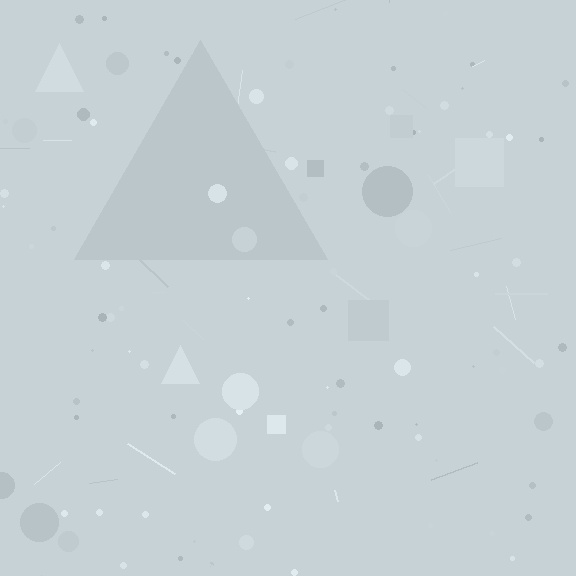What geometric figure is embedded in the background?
A triangle is embedded in the background.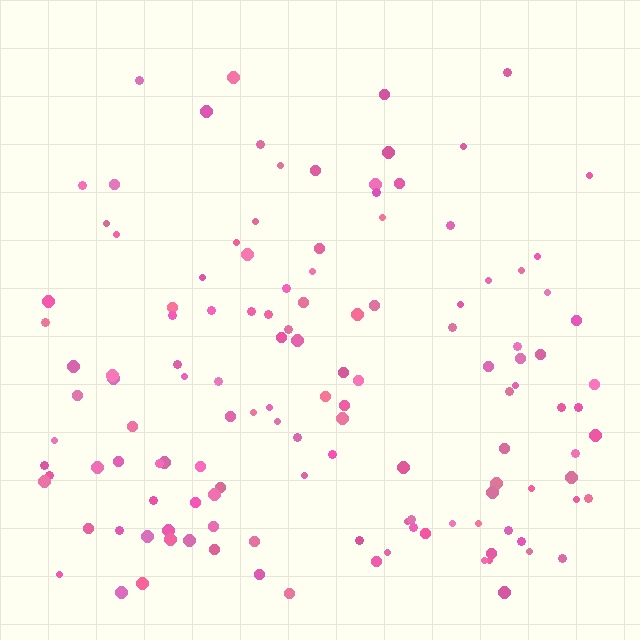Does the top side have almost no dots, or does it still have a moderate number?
Still a moderate number, just noticeably fewer than the bottom.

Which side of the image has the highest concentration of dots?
The bottom.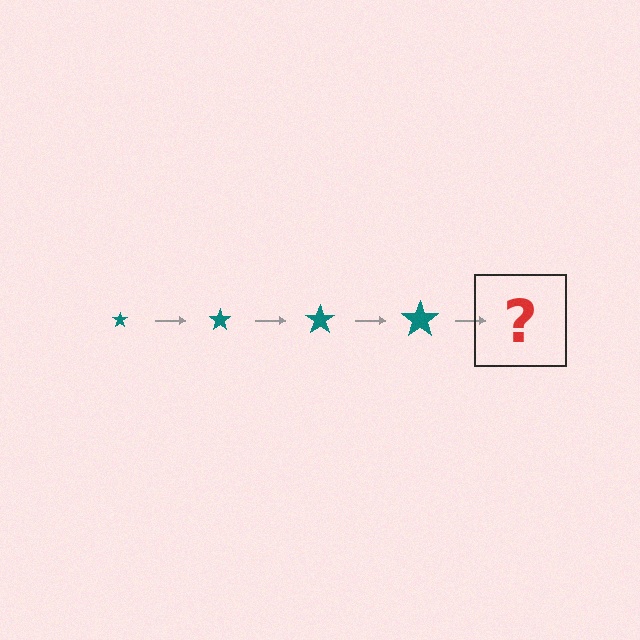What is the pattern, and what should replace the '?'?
The pattern is that the star gets progressively larger each step. The '?' should be a teal star, larger than the previous one.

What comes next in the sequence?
The next element should be a teal star, larger than the previous one.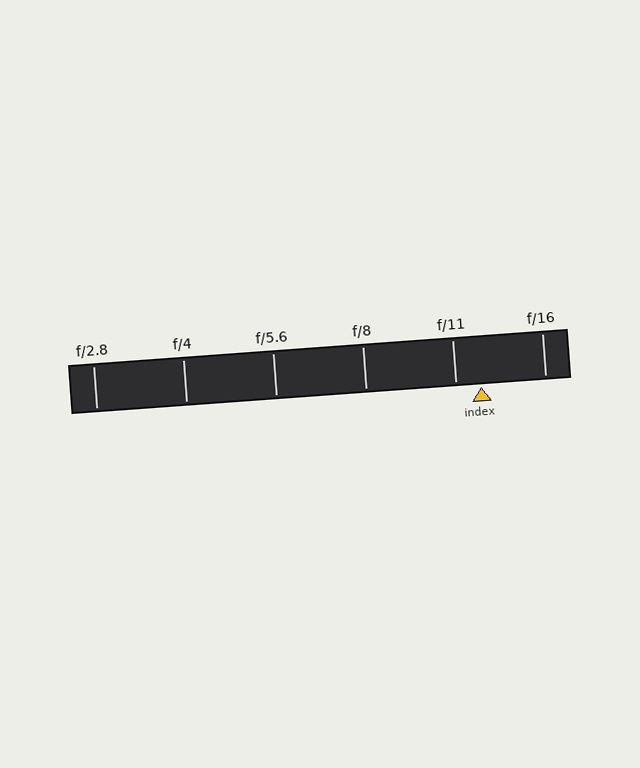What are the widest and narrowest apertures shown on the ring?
The widest aperture shown is f/2.8 and the narrowest is f/16.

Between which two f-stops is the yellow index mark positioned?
The index mark is between f/11 and f/16.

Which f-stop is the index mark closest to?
The index mark is closest to f/11.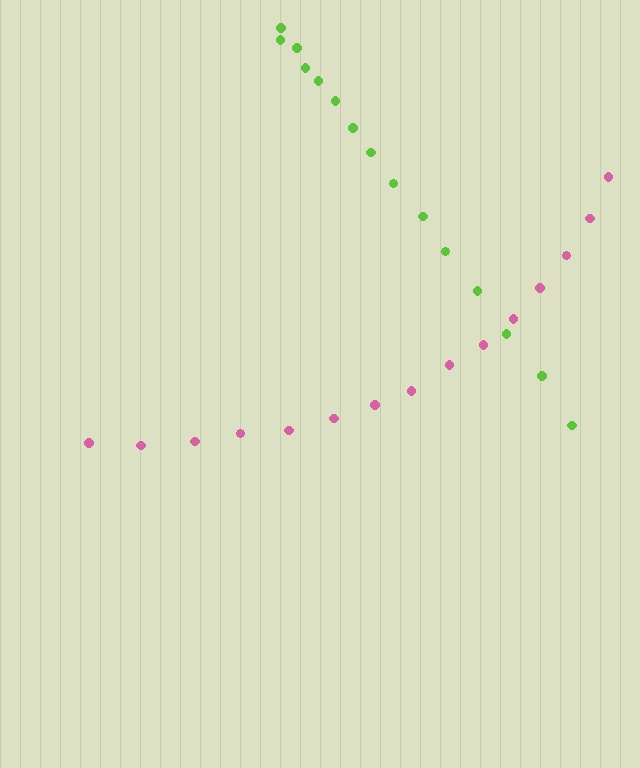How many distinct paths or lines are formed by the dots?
There are 2 distinct paths.